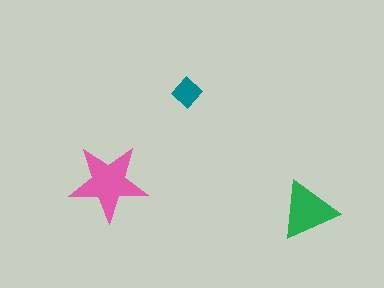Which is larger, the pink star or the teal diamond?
The pink star.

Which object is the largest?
The pink star.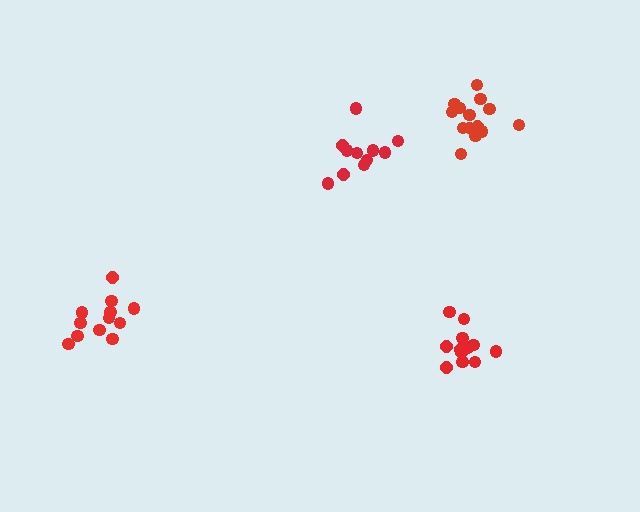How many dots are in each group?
Group 1: 12 dots, Group 2: 12 dots, Group 3: 11 dots, Group 4: 14 dots (49 total).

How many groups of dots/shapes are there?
There are 4 groups.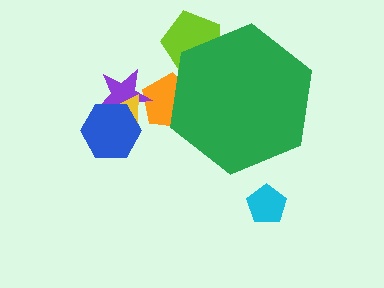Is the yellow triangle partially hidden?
No, the yellow triangle is fully visible.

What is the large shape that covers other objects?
A green hexagon.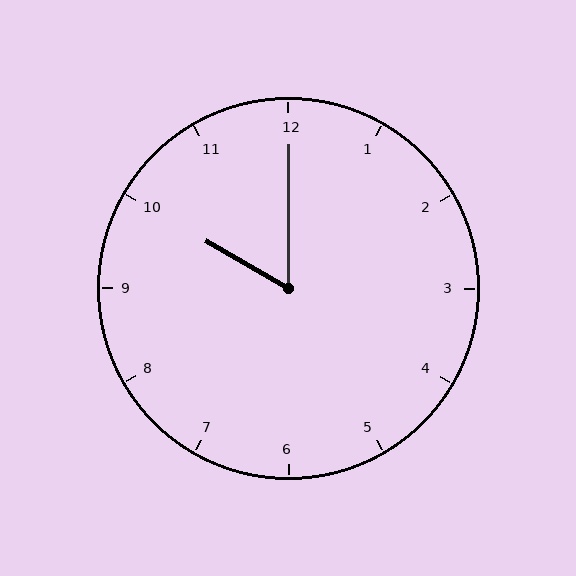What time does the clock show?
10:00.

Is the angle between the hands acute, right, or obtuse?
It is acute.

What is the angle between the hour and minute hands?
Approximately 60 degrees.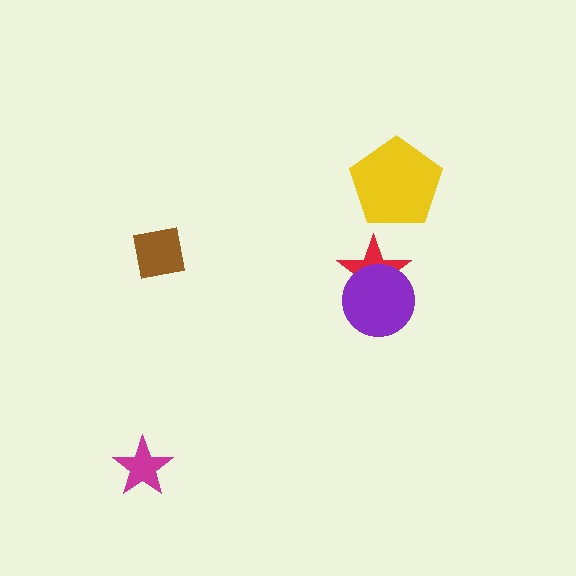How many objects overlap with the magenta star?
0 objects overlap with the magenta star.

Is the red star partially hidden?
Yes, it is partially covered by another shape.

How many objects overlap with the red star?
1 object overlaps with the red star.